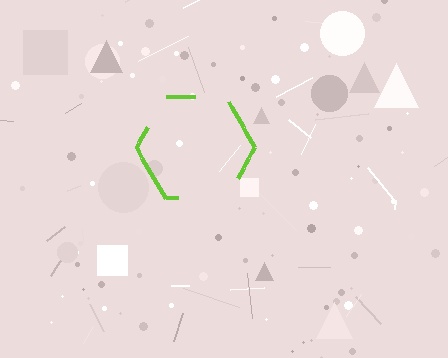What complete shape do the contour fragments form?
The contour fragments form a hexagon.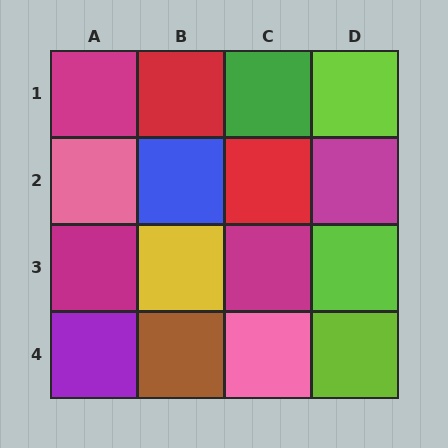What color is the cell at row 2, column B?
Blue.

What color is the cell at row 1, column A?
Magenta.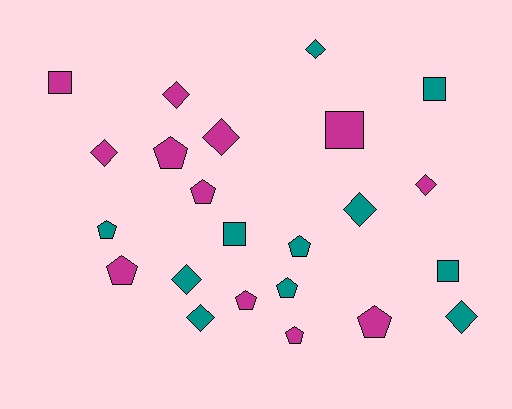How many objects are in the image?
There are 23 objects.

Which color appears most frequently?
Magenta, with 12 objects.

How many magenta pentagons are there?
There are 6 magenta pentagons.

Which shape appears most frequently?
Pentagon, with 9 objects.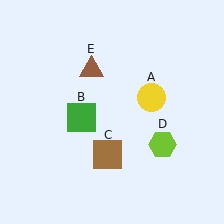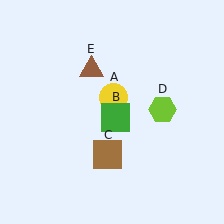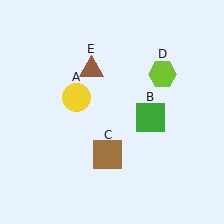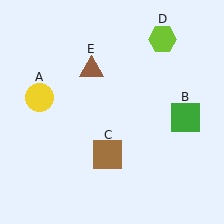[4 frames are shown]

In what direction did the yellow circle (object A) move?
The yellow circle (object A) moved left.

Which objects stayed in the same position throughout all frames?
Brown square (object C) and brown triangle (object E) remained stationary.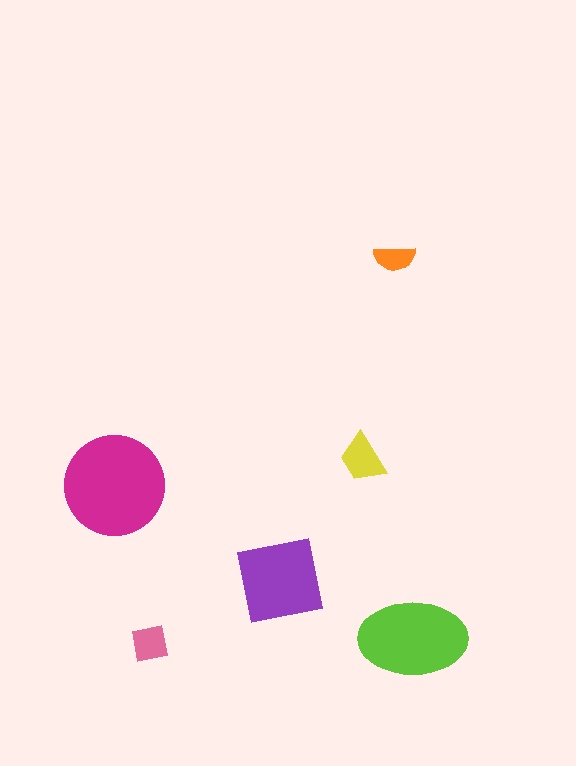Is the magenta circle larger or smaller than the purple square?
Larger.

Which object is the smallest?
The orange semicircle.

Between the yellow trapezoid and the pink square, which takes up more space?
The yellow trapezoid.